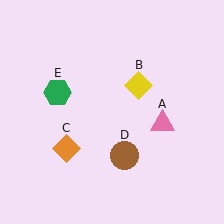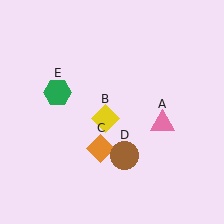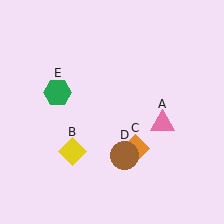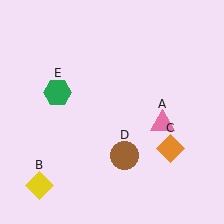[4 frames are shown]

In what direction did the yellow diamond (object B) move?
The yellow diamond (object B) moved down and to the left.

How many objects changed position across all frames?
2 objects changed position: yellow diamond (object B), orange diamond (object C).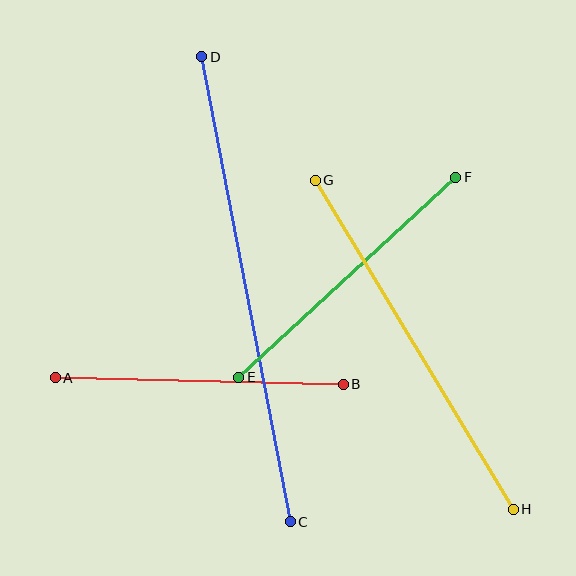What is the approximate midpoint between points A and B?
The midpoint is at approximately (199, 381) pixels.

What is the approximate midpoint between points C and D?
The midpoint is at approximately (246, 289) pixels.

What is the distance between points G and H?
The distance is approximately 384 pixels.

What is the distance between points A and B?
The distance is approximately 288 pixels.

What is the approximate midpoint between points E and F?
The midpoint is at approximately (347, 277) pixels.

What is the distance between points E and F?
The distance is approximately 295 pixels.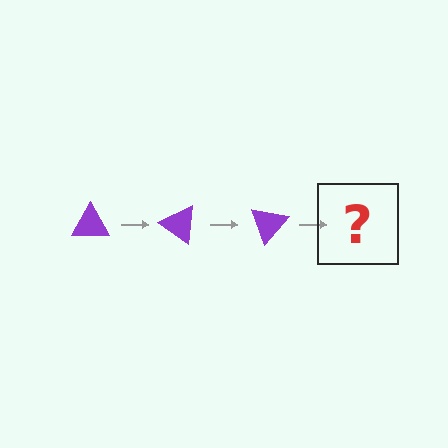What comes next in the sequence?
The next element should be a purple triangle rotated 105 degrees.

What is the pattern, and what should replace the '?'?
The pattern is that the triangle rotates 35 degrees each step. The '?' should be a purple triangle rotated 105 degrees.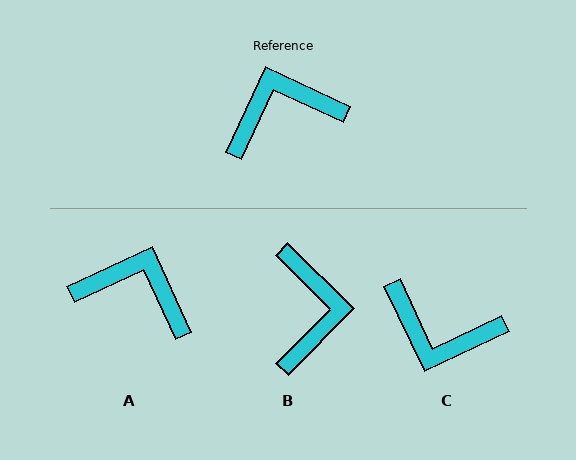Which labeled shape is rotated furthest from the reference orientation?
C, about 140 degrees away.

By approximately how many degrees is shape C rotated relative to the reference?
Approximately 140 degrees counter-clockwise.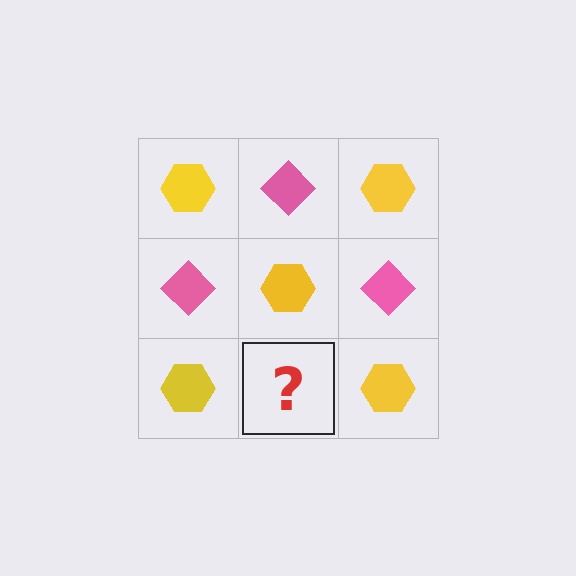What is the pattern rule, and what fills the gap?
The rule is that it alternates yellow hexagon and pink diamond in a checkerboard pattern. The gap should be filled with a pink diamond.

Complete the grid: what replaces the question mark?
The question mark should be replaced with a pink diamond.